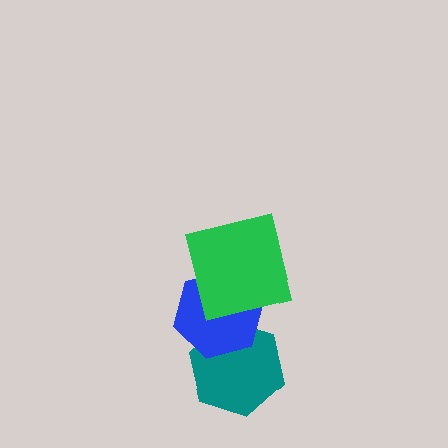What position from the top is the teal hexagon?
The teal hexagon is 3rd from the top.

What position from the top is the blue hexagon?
The blue hexagon is 2nd from the top.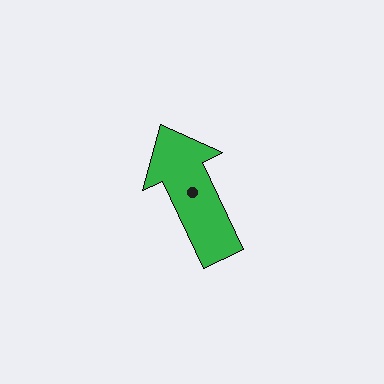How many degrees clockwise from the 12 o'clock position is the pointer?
Approximately 335 degrees.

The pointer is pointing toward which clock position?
Roughly 11 o'clock.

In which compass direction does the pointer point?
Northwest.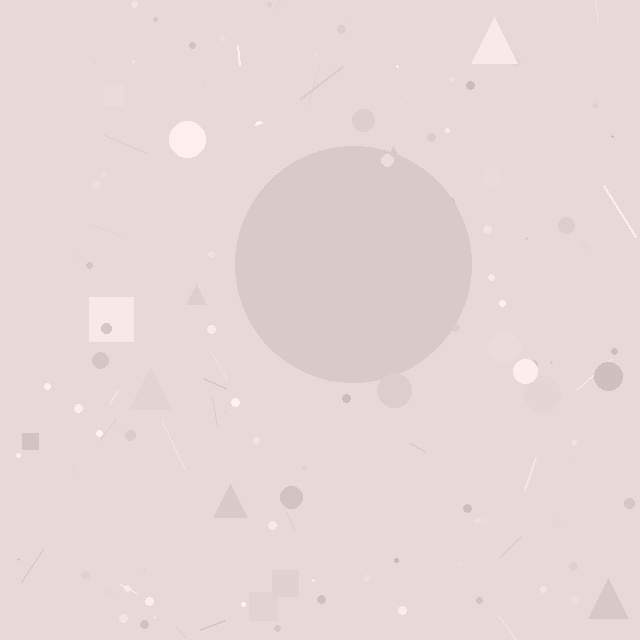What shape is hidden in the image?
A circle is hidden in the image.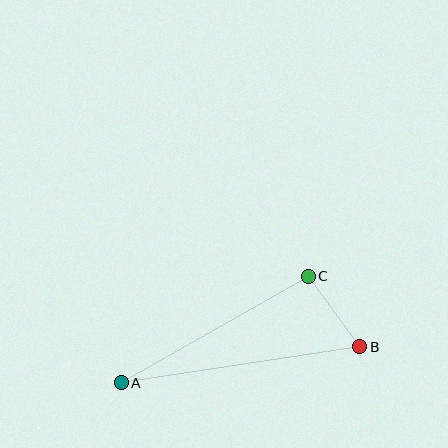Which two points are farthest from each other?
Points A and B are farthest from each other.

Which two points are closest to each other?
Points B and C are closest to each other.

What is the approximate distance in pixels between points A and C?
The distance between A and C is approximately 215 pixels.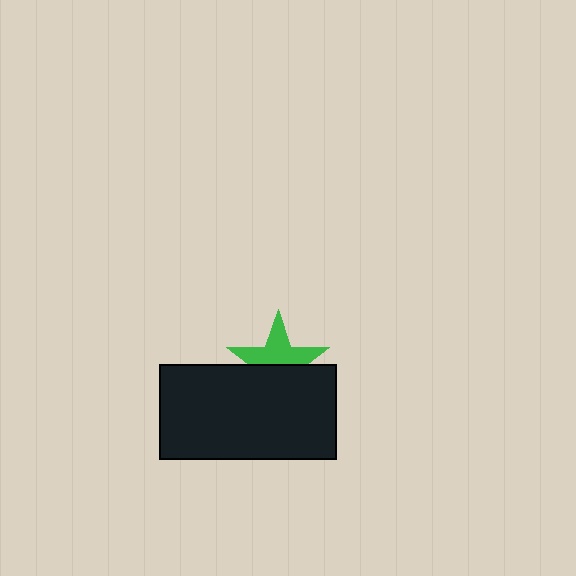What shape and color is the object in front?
The object in front is a black rectangle.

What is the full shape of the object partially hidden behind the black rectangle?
The partially hidden object is a green star.